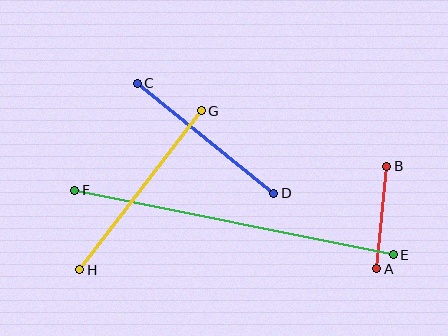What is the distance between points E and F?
The distance is approximately 325 pixels.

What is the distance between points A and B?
The distance is approximately 103 pixels.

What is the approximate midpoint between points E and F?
The midpoint is at approximately (234, 223) pixels.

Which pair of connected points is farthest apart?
Points E and F are farthest apart.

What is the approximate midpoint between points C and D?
The midpoint is at approximately (206, 138) pixels.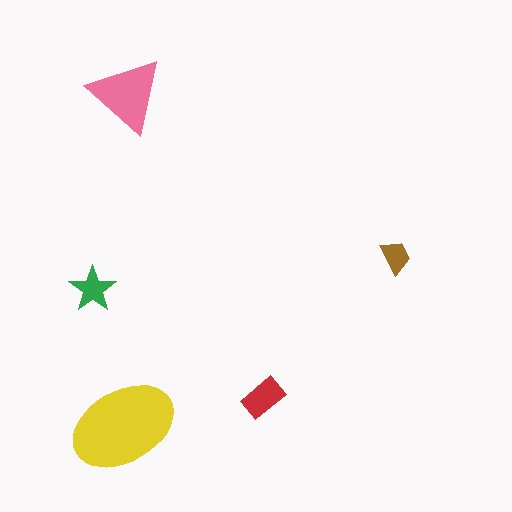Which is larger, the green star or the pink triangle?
The pink triangle.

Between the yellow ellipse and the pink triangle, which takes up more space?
The yellow ellipse.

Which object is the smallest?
The brown trapezoid.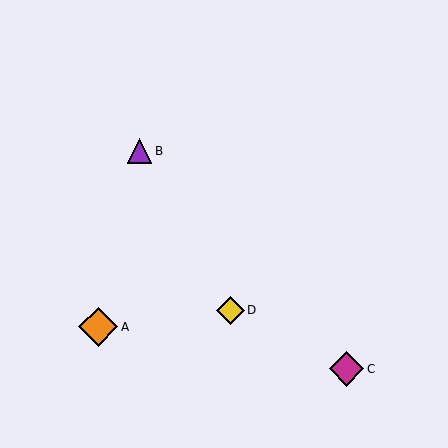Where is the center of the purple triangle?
The center of the purple triangle is at (140, 151).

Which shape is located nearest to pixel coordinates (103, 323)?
The orange diamond (labeled A) at (98, 327) is nearest to that location.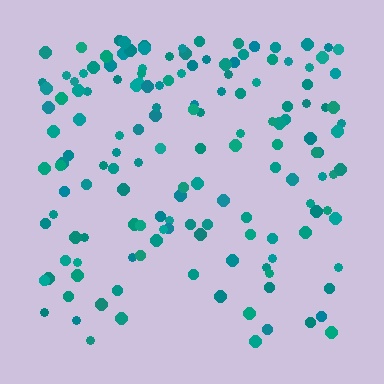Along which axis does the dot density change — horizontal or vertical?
Vertical.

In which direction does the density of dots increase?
From bottom to top, with the top side densest.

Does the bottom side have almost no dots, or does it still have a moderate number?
Still a moderate number, just noticeably fewer than the top.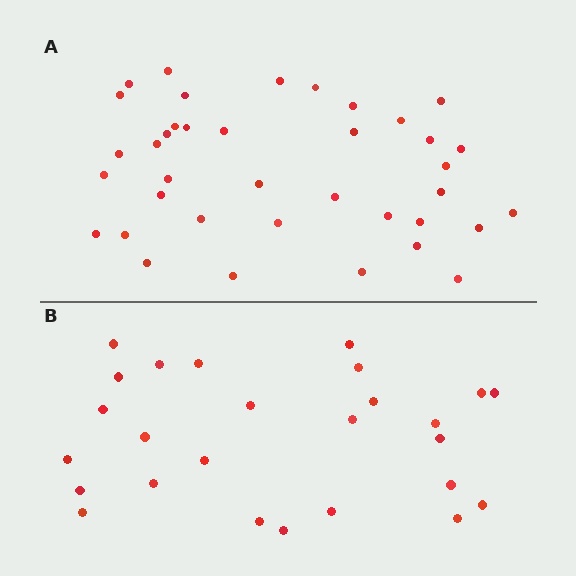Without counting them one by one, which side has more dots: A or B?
Region A (the top region) has more dots.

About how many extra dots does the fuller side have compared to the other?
Region A has roughly 12 or so more dots than region B.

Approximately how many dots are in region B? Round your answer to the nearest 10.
About 30 dots. (The exact count is 26, which rounds to 30.)